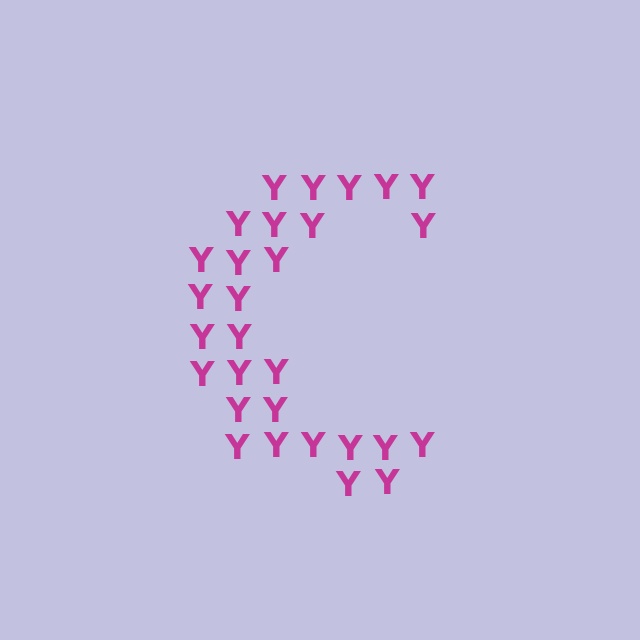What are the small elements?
The small elements are letter Y's.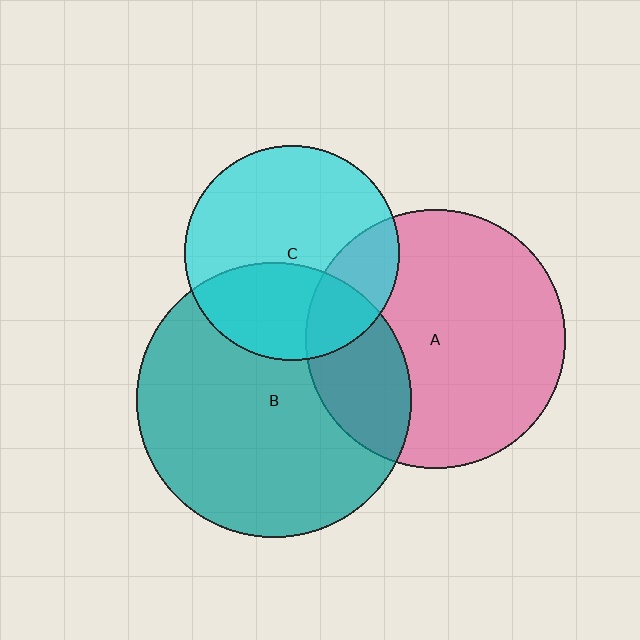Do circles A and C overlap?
Yes.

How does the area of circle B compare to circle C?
Approximately 1.6 times.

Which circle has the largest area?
Circle B (teal).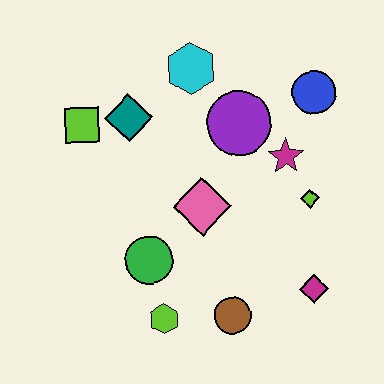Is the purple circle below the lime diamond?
No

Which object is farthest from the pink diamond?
The blue circle is farthest from the pink diamond.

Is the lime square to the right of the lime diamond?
No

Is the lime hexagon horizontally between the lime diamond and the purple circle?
No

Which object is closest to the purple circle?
The magenta star is closest to the purple circle.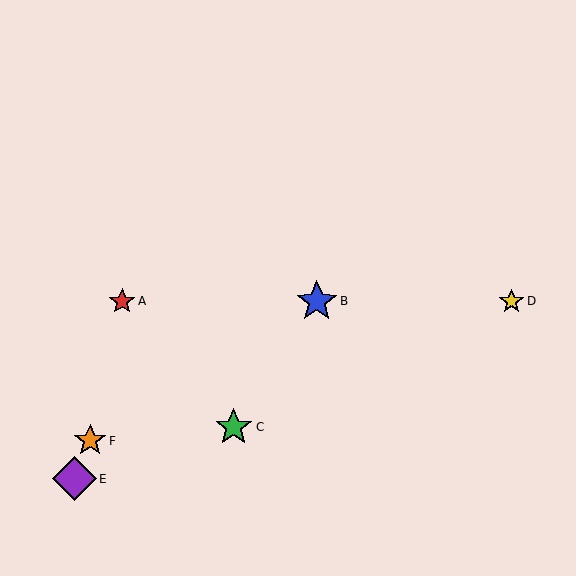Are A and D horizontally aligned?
Yes, both are at y≈301.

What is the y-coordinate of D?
Object D is at y≈301.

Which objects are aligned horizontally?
Objects A, B, D are aligned horizontally.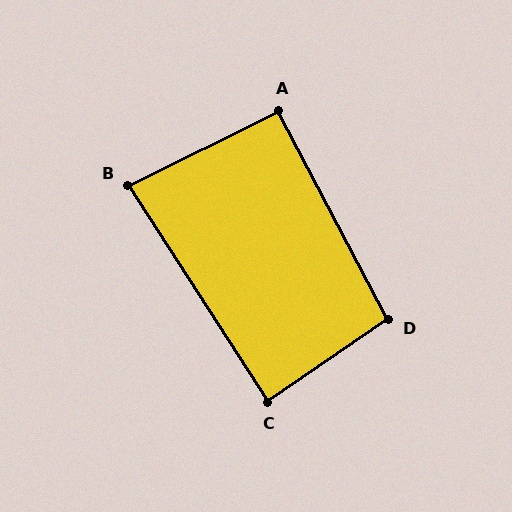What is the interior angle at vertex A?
Approximately 92 degrees (approximately right).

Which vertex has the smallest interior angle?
B, at approximately 83 degrees.